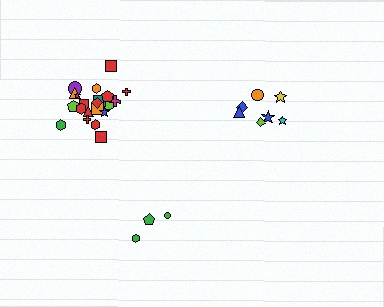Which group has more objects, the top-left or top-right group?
The top-left group.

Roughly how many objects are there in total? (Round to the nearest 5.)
Roughly 30 objects in total.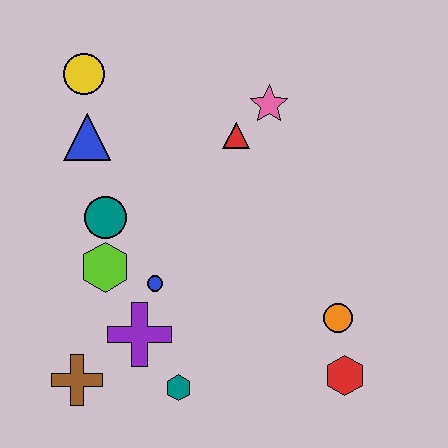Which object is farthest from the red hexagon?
The yellow circle is farthest from the red hexagon.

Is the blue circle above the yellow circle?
No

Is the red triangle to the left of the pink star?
Yes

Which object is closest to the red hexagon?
The orange circle is closest to the red hexagon.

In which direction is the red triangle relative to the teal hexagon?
The red triangle is above the teal hexagon.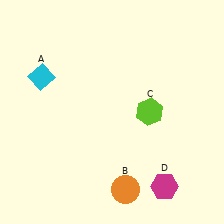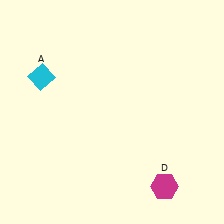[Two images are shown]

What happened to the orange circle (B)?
The orange circle (B) was removed in Image 2. It was in the bottom-right area of Image 1.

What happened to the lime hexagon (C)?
The lime hexagon (C) was removed in Image 2. It was in the top-right area of Image 1.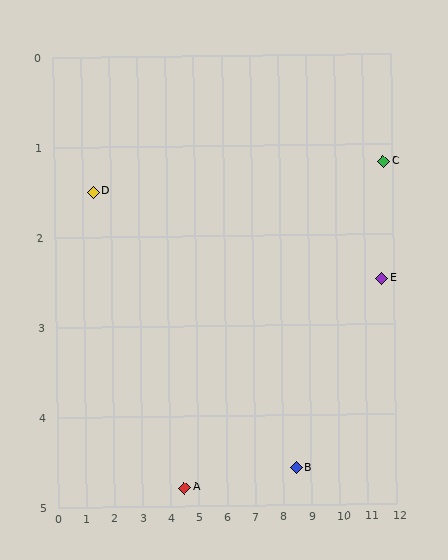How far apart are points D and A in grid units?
Points D and A are about 4.5 grid units apart.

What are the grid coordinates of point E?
Point E is at approximately (11.6, 2.5).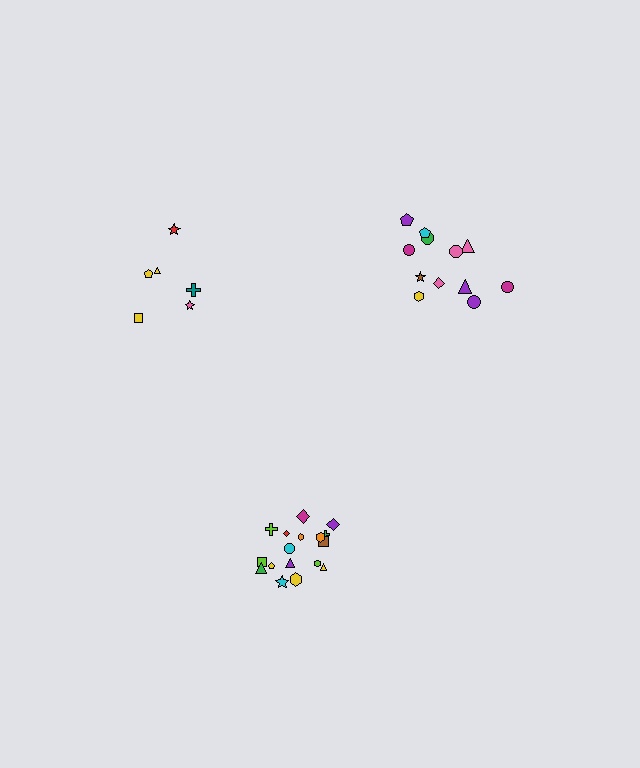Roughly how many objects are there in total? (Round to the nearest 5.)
Roughly 35 objects in total.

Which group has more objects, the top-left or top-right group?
The top-right group.